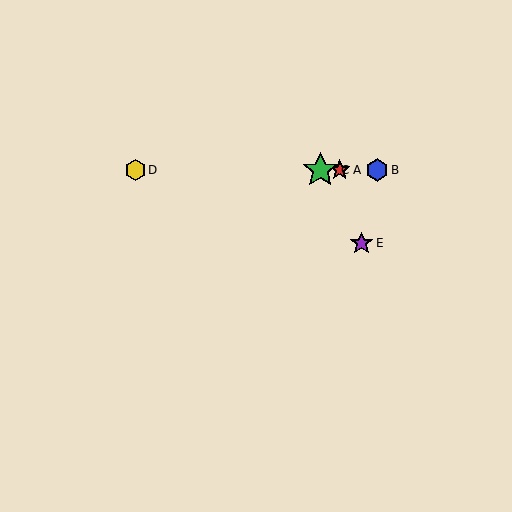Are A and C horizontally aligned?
Yes, both are at y≈170.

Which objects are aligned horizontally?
Objects A, B, C, D are aligned horizontally.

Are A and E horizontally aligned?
No, A is at y≈170 and E is at y≈243.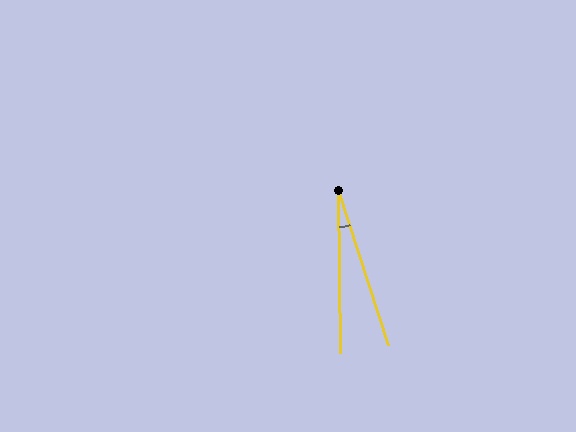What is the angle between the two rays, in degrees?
Approximately 17 degrees.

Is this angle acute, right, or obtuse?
It is acute.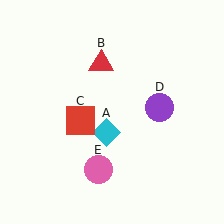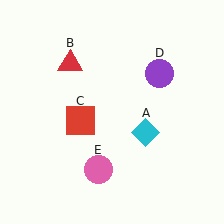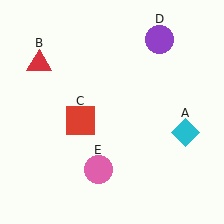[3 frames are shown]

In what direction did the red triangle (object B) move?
The red triangle (object B) moved left.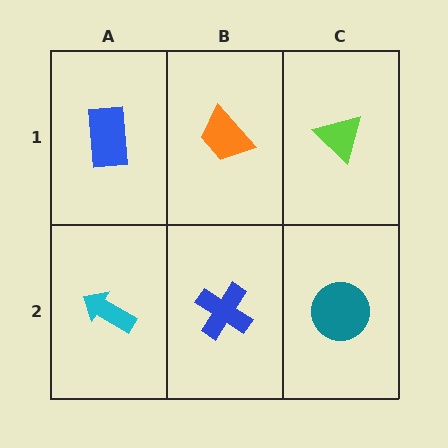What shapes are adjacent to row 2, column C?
A lime triangle (row 1, column C), a blue cross (row 2, column B).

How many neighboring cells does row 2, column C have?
2.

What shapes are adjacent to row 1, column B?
A blue cross (row 2, column B), a blue rectangle (row 1, column A), a lime triangle (row 1, column C).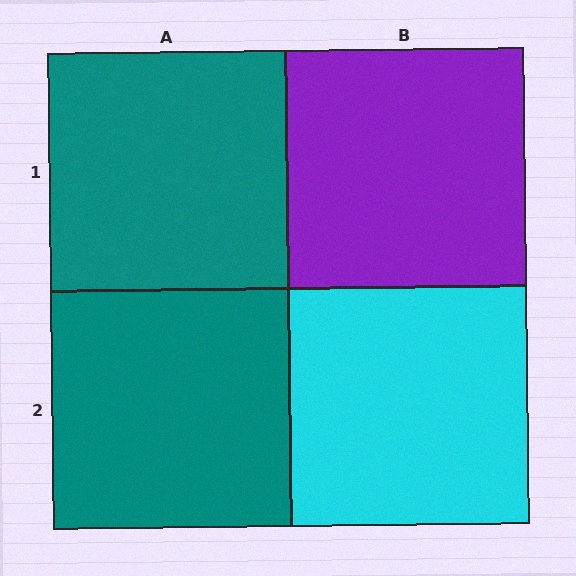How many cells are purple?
1 cell is purple.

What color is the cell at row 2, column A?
Teal.